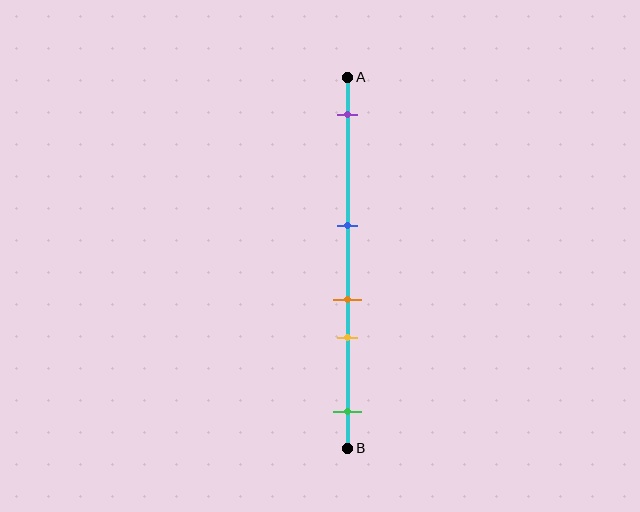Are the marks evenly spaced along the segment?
No, the marks are not evenly spaced.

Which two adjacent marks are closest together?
The orange and yellow marks are the closest adjacent pair.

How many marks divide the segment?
There are 5 marks dividing the segment.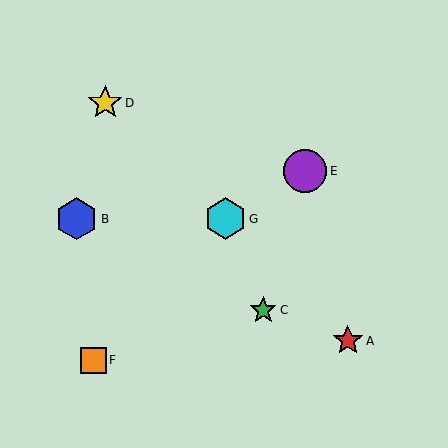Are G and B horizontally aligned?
Yes, both are at y≈219.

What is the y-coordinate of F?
Object F is at y≈360.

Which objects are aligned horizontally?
Objects B, G are aligned horizontally.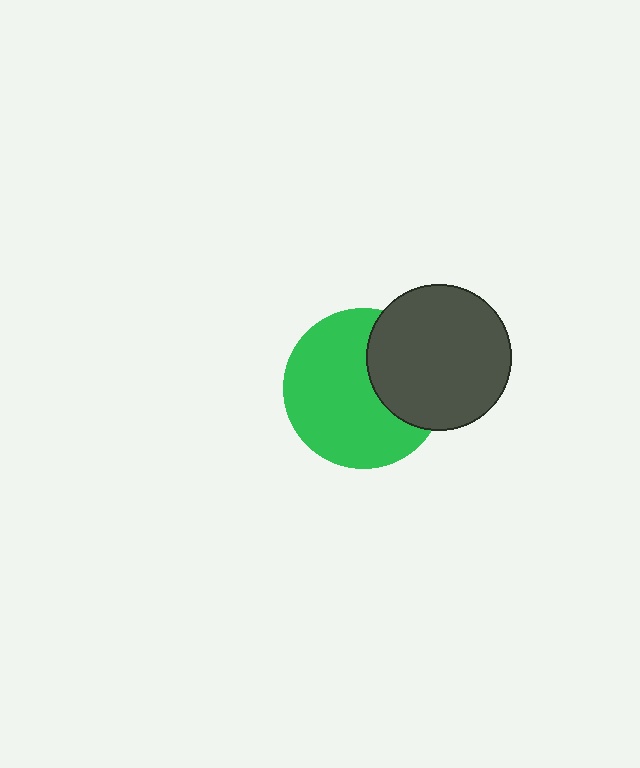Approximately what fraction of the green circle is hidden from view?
Roughly 32% of the green circle is hidden behind the dark gray circle.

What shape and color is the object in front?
The object in front is a dark gray circle.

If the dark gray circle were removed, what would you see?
You would see the complete green circle.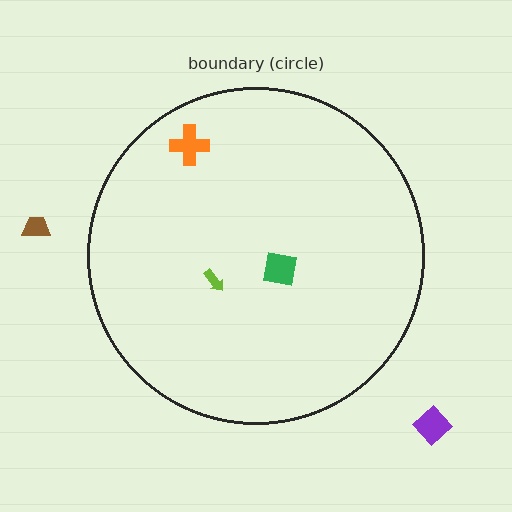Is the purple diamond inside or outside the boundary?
Outside.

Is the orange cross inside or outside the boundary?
Inside.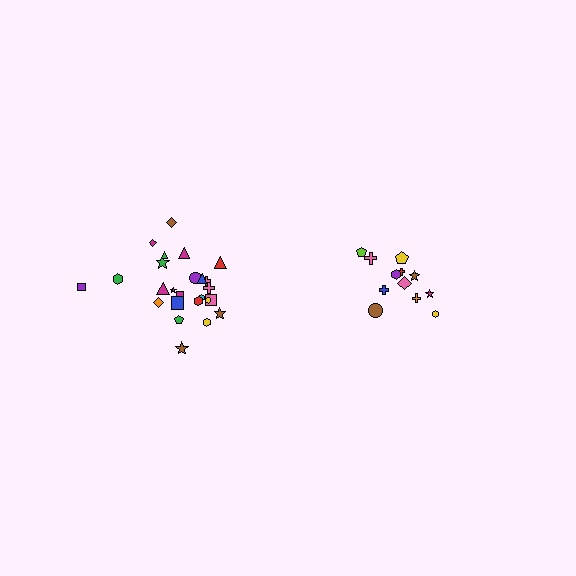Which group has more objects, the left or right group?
The left group.